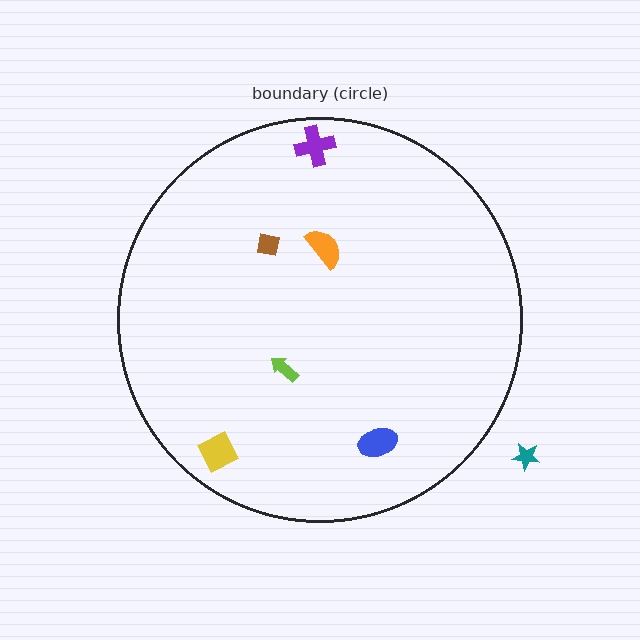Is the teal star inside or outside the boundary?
Outside.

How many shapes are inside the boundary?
6 inside, 1 outside.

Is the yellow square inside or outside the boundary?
Inside.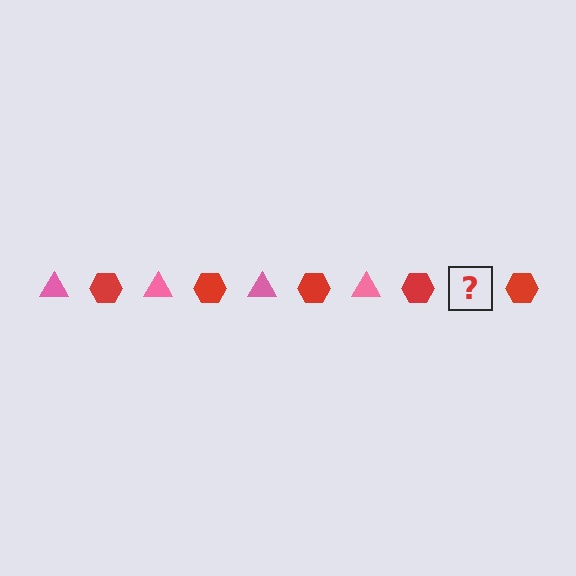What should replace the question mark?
The question mark should be replaced with a pink triangle.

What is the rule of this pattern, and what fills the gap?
The rule is that the pattern alternates between pink triangle and red hexagon. The gap should be filled with a pink triangle.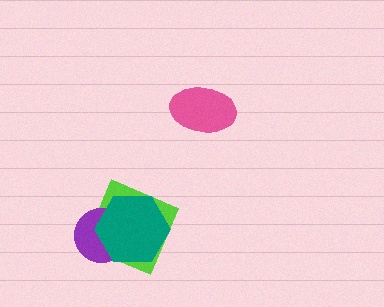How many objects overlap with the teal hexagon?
2 objects overlap with the teal hexagon.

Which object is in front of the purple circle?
The teal hexagon is in front of the purple circle.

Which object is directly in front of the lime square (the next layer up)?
The purple circle is directly in front of the lime square.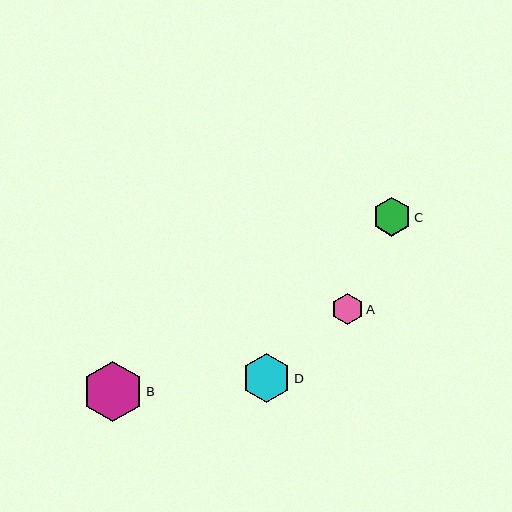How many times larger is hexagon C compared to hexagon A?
Hexagon C is approximately 1.2 times the size of hexagon A.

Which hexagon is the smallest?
Hexagon A is the smallest with a size of approximately 31 pixels.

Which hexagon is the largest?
Hexagon B is the largest with a size of approximately 61 pixels.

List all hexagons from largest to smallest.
From largest to smallest: B, D, C, A.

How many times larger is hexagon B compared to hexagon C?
Hexagon B is approximately 1.6 times the size of hexagon C.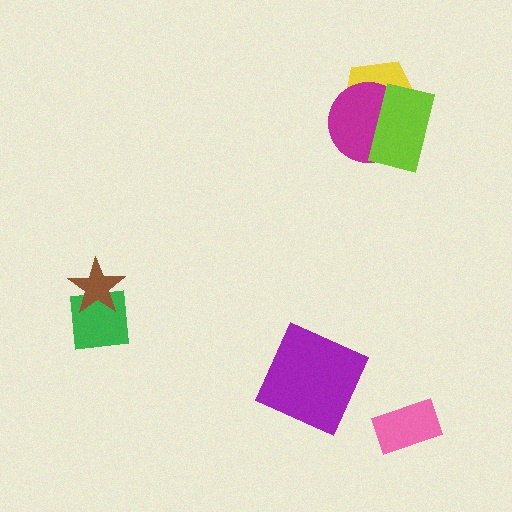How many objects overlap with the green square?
1 object overlaps with the green square.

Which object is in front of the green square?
The brown star is in front of the green square.